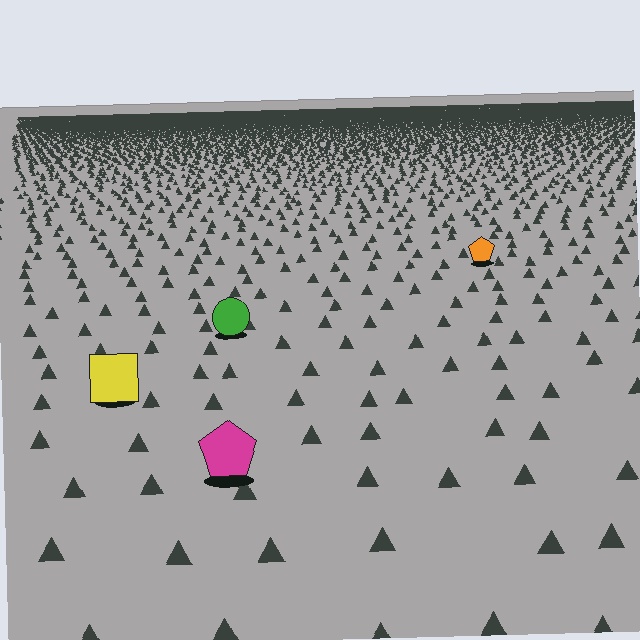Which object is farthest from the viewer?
The orange pentagon is farthest from the viewer. It appears smaller and the ground texture around it is denser.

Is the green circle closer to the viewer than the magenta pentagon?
No. The magenta pentagon is closer — you can tell from the texture gradient: the ground texture is coarser near it.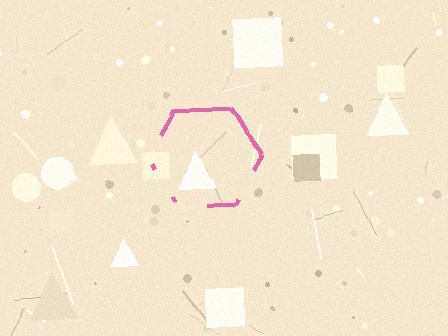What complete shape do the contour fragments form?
The contour fragments form a hexagon.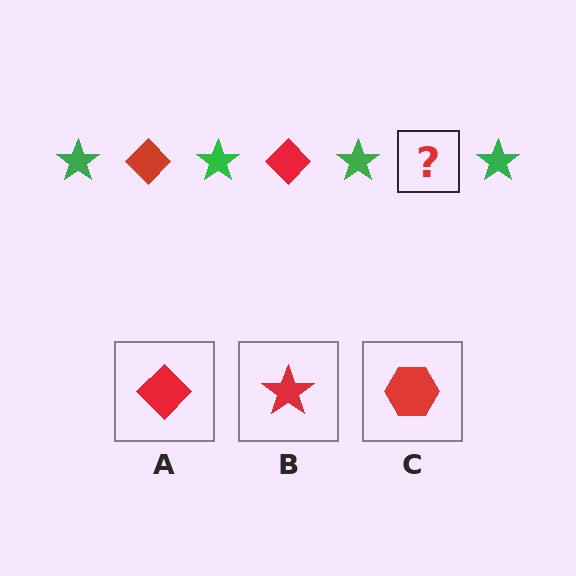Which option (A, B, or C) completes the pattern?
A.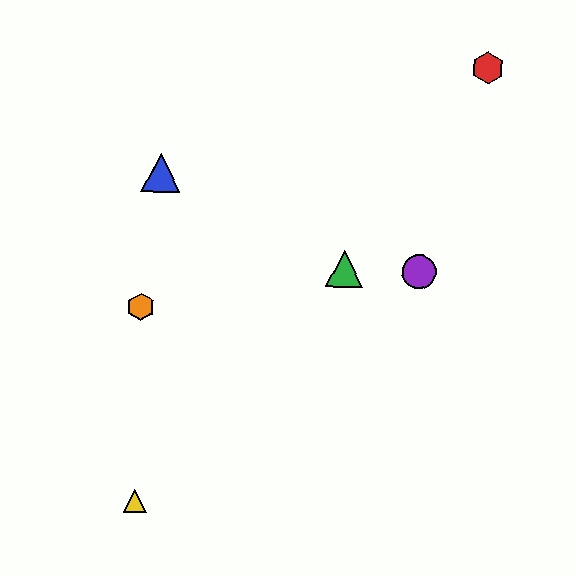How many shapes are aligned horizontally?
2 shapes (the green triangle, the purple circle) are aligned horizontally.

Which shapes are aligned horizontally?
The green triangle, the purple circle are aligned horizontally.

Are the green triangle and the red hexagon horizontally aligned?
No, the green triangle is at y≈269 and the red hexagon is at y≈68.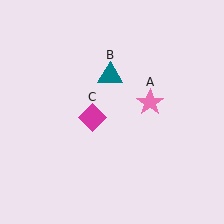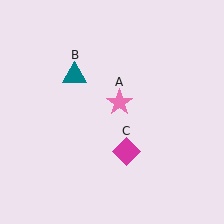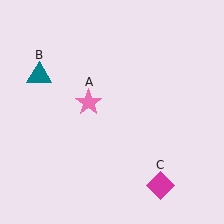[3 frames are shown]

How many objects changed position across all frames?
3 objects changed position: pink star (object A), teal triangle (object B), magenta diamond (object C).